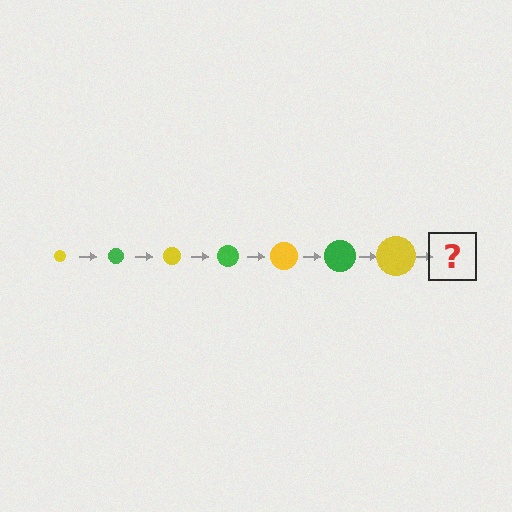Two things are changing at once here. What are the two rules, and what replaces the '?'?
The two rules are that the circle grows larger each step and the color cycles through yellow and green. The '?' should be a green circle, larger than the previous one.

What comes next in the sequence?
The next element should be a green circle, larger than the previous one.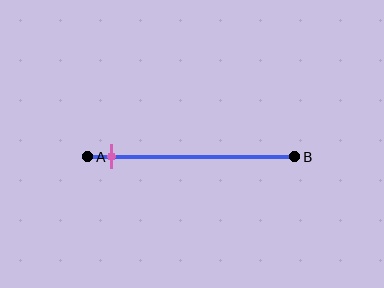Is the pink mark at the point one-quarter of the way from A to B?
No, the mark is at about 10% from A, not at the 25% one-quarter point.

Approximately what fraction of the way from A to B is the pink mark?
The pink mark is approximately 10% of the way from A to B.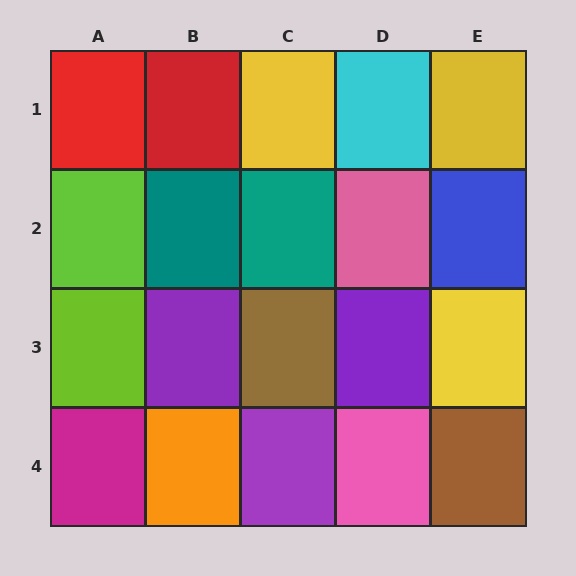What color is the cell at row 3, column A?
Lime.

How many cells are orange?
1 cell is orange.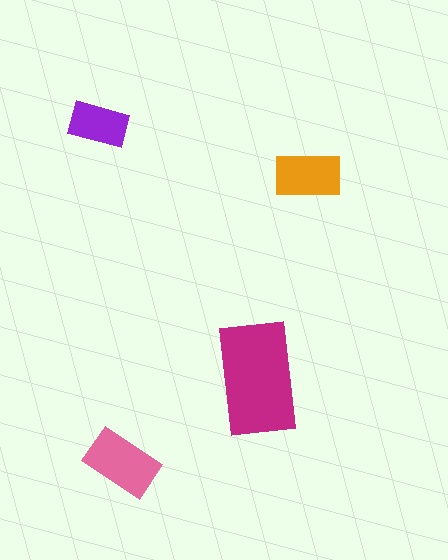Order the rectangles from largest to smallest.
the magenta one, the pink one, the orange one, the purple one.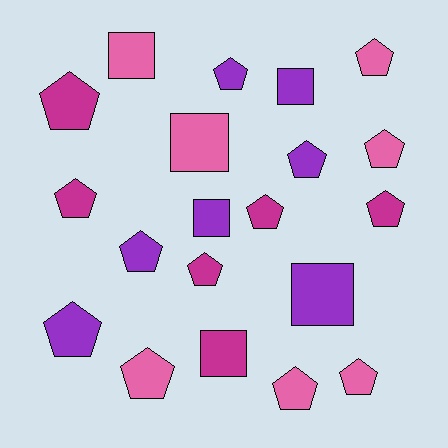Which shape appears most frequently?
Pentagon, with 14 objects.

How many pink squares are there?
There are 2 pink squares.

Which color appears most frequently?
Purple, with 7 objects.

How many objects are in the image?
There are 20 objects.